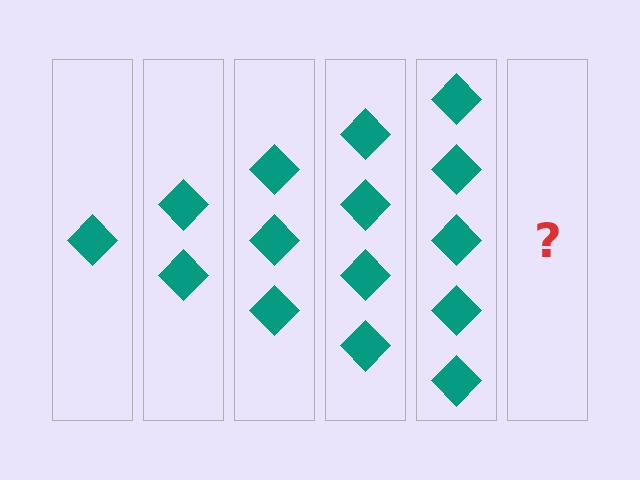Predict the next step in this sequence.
The next step is 6 diamonds.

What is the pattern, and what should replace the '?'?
The pattern is that each step adds one more diamond. The '?' should be 6 diamonds.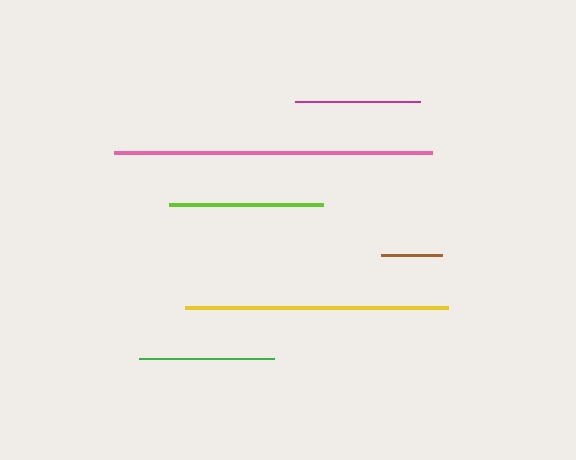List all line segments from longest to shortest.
From longest to shortest: pink, yellow, lime, green, magenta, brown.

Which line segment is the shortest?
The brown line is the shortest at approximately 62 pixels.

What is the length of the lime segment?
The lime segment is approximately 153 pixels long.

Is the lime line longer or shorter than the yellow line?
The yellow line is longer than the lime line.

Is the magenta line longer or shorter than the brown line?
The magenta line is longer than the brown line.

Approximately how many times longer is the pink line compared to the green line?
The pink line is approximately 2.4 times the length of the green line.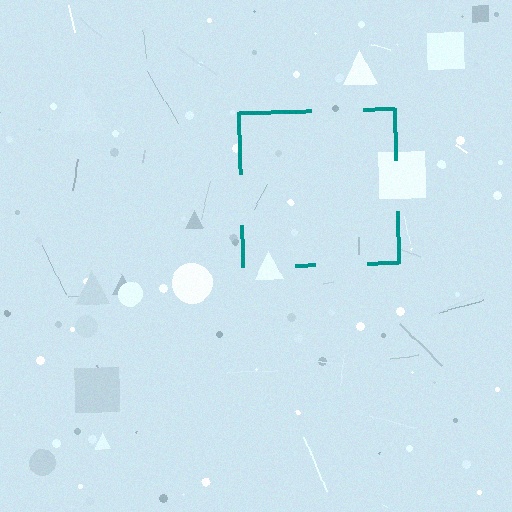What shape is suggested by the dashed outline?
The dashed outline suggests a square.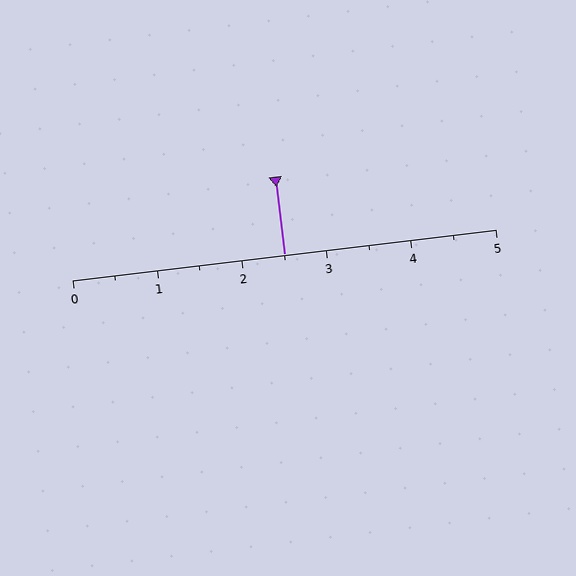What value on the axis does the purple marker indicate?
The marker indicates approximately 2.5.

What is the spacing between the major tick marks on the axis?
The major ticks are spaced 1 apart.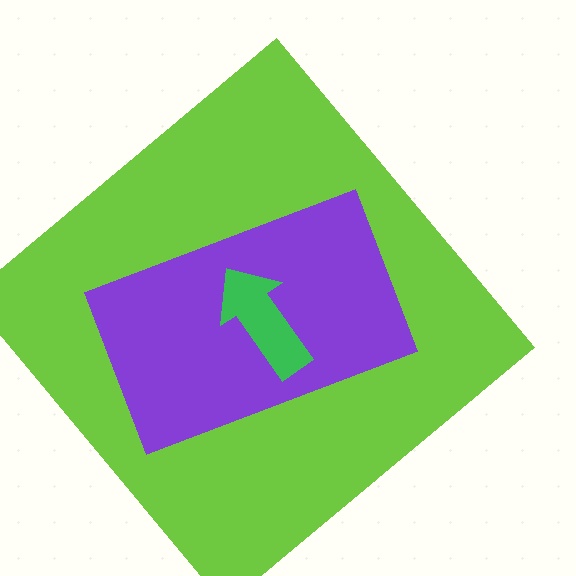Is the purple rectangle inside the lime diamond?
Yes.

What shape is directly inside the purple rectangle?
The green arrow.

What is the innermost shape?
The green arrow.